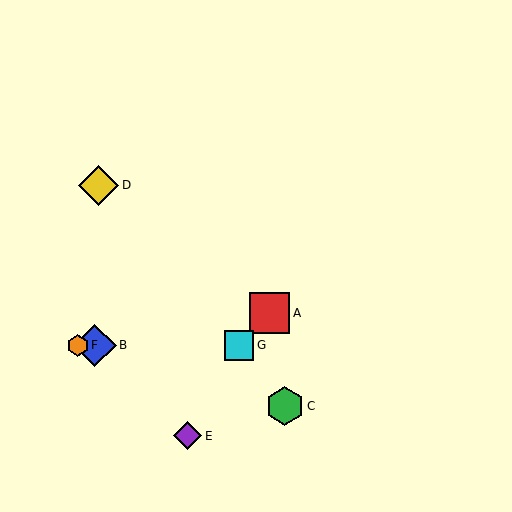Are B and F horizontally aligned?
Yes, both are at y≈345.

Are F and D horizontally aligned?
No, F is at y≈345 and D is at y≈186.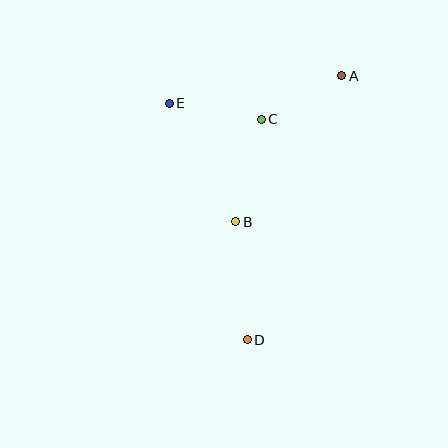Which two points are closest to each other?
Points A and C are closest to each other.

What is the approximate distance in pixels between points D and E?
The distance between D and E is approximately 249 pixels.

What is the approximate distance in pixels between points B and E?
The distance between B and E is approximately 136 pixels.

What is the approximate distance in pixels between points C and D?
The distance between C and D is approximately 221 pixels.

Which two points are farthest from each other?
Points A and D are farthest from each other.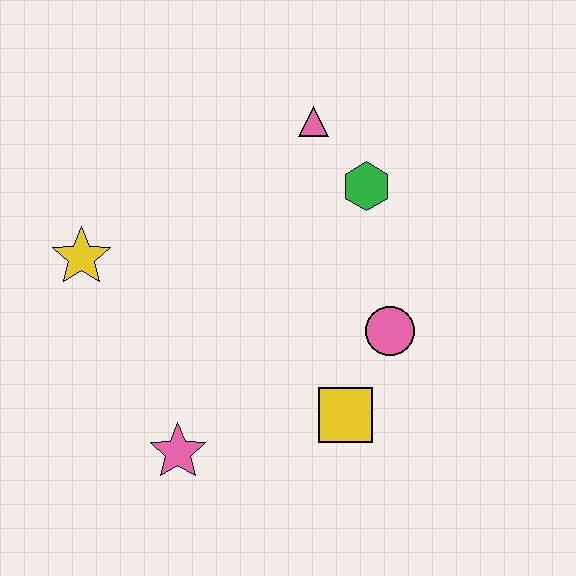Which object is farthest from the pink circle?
The yellow star is farthest from the pink circle.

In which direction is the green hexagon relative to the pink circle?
The green hexagon is above the pink circle.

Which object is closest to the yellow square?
The pink circle is closest to the yellow square.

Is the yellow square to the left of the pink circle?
Yes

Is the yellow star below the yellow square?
No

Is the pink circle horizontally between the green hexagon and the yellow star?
No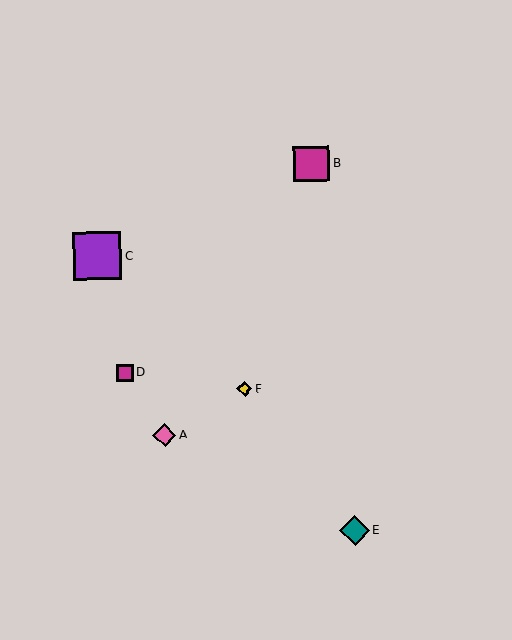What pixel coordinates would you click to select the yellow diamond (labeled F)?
Click at (245, 389) to select the yellow diamond F.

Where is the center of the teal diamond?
The center of the teal diamond is at (355, 530).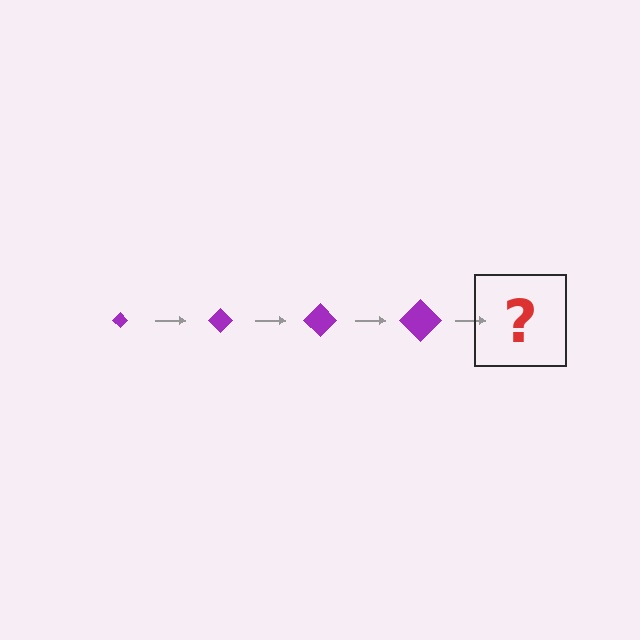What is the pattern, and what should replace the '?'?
The pattern is that the diamond gets progressively larger each step. The '?' should be a purple diamond, larger than the previous one.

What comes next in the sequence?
The next element should be a purple diamond, larger than the previous one.